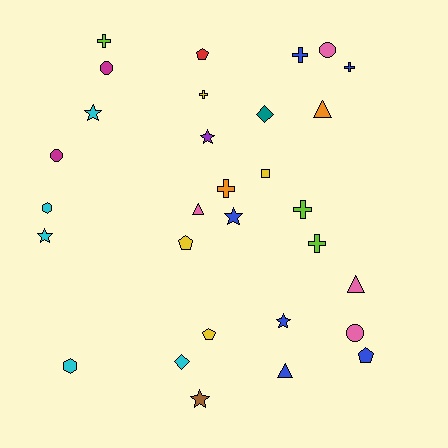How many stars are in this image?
There are 6 stars.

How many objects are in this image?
There are 30 objects.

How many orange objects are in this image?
There are 2 orange objects.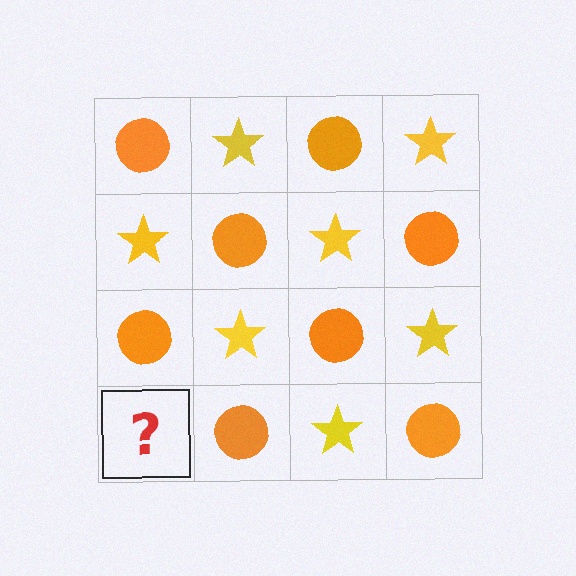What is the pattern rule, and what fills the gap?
The rule is that it alternates orange circle and yellow star in a checkerboard pattern. The gap should be filled with a yellow star.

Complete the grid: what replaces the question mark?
The question mark should be replaced with a yellow star.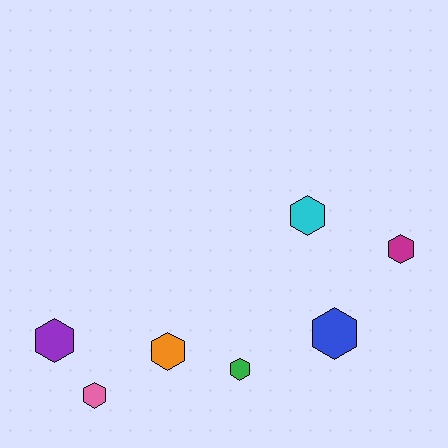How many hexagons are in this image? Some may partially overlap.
There are 7 hexagons.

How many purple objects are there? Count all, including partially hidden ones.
There is 1 purple object.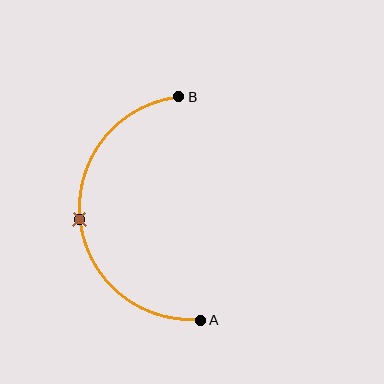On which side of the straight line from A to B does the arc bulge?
The arc bulges to the left of the straight line connecting A and B.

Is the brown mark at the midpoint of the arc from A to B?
Yes. The brown mark lies on the arc at equal arc-length from both A and B — it is the arc midpoint.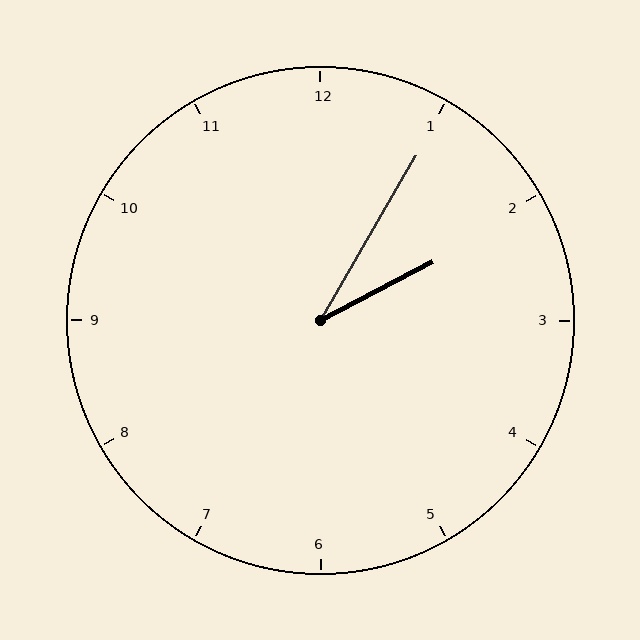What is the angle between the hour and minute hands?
Approximately 32 degrees.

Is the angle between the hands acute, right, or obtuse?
It is acute.